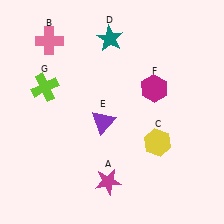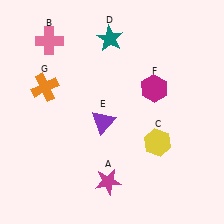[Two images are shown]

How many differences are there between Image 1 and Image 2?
There is 1 difference between the two images.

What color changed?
The cross (G) changed from lime in Image 1 to orange in Image 2.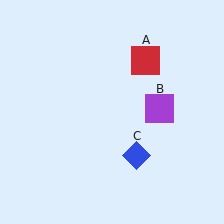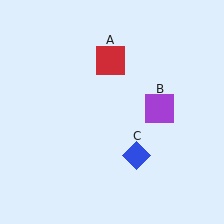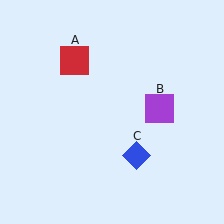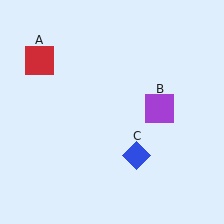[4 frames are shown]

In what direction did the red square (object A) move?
The red square (object A) moved left.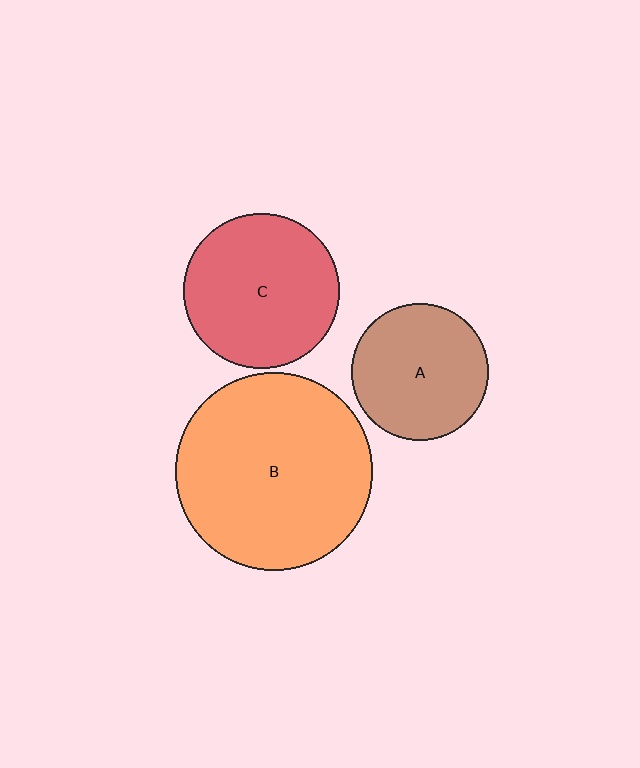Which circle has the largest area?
Circle B (orange).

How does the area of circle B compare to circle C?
Approximately 1.6 times.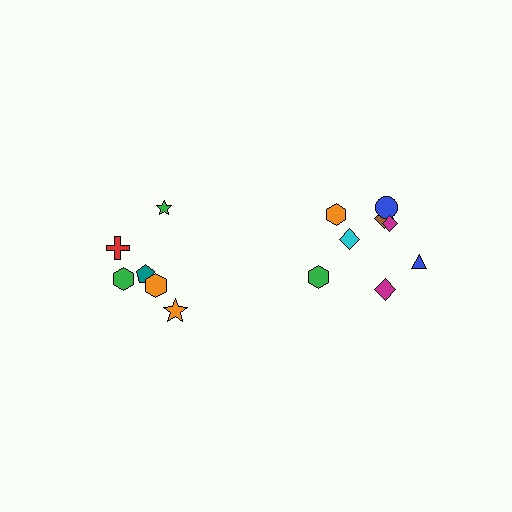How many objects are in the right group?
There are 8 objects.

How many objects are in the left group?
There are 6 objects.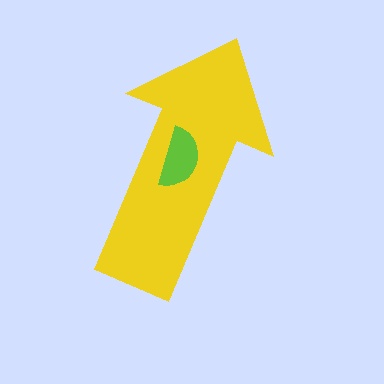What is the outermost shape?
The yellow arrow.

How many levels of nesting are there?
2.